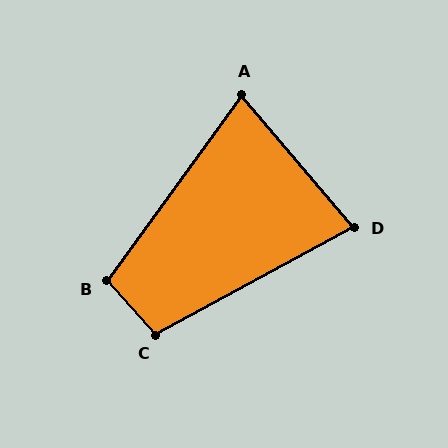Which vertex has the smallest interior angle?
A, at approximately 76 degrees.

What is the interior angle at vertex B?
Approximately 102 degrees (obtuse).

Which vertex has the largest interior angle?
C, at approximately 104 degrees.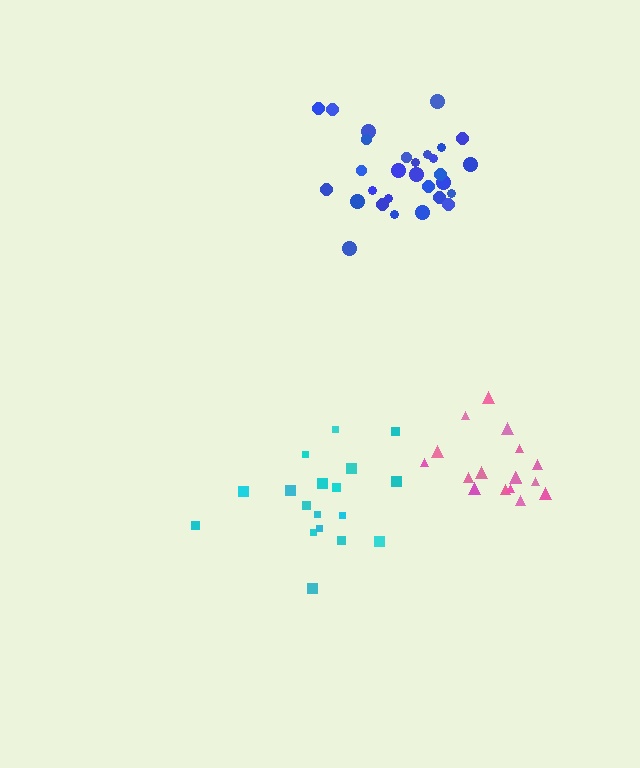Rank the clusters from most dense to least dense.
pink, blue, cyan.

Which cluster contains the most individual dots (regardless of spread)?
Blue (29).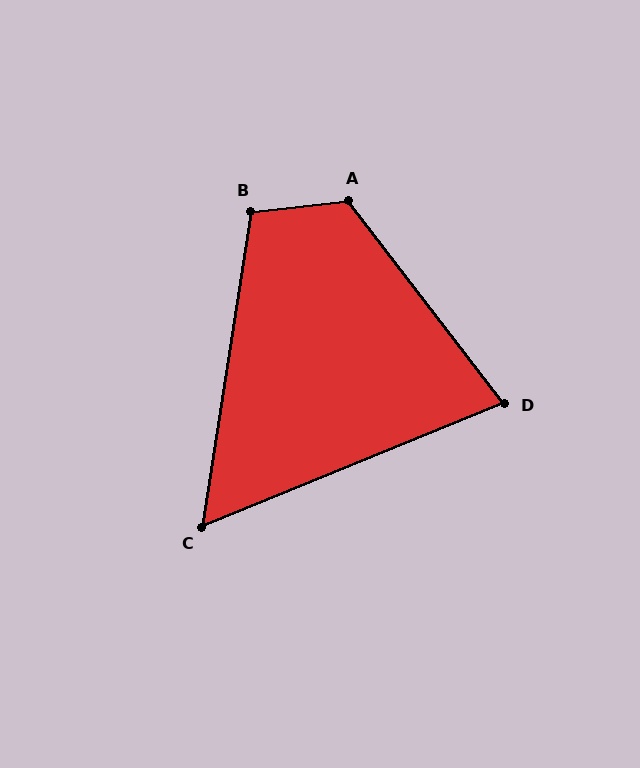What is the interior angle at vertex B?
Approximately 105 degrees (obtuse).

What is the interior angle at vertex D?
Approximately 75 degrees (acute).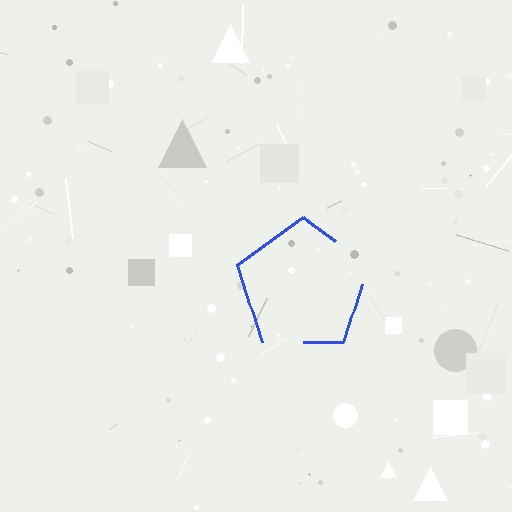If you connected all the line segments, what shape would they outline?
They would outline a pentagon.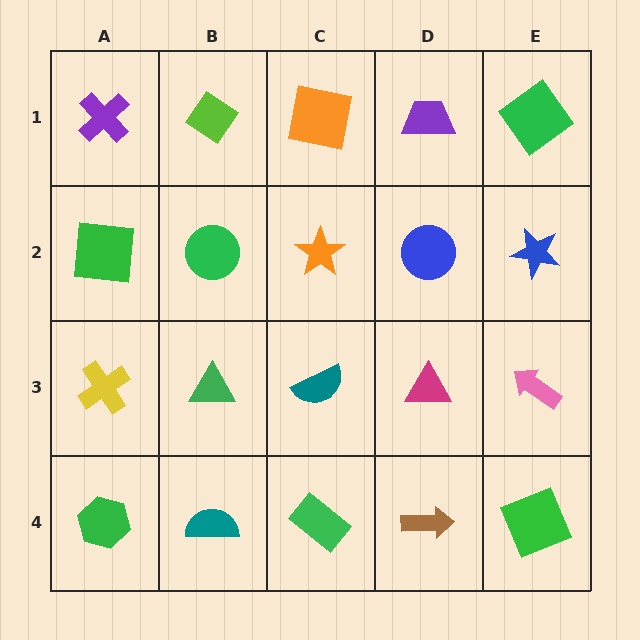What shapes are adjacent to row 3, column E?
A blue star (row 2, column E), a green square (row 4, column E), a magenta triangle (row 3, column D).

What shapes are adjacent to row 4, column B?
A green triangle (row 3, column B), a green hexagon (row 4, column A), a green rectangle (row 4, column C).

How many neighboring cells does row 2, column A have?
3.